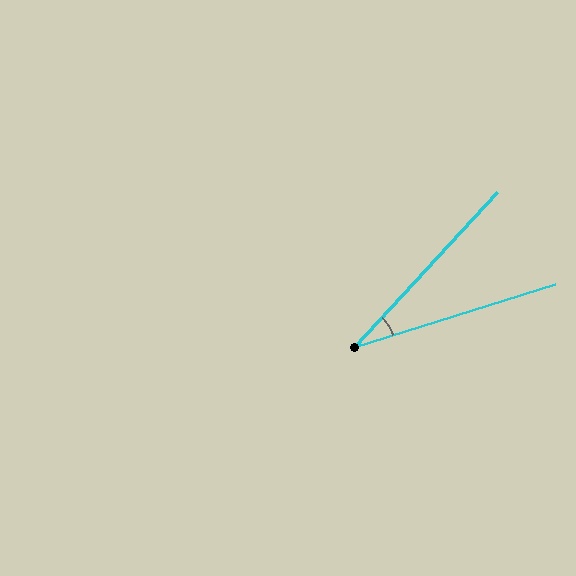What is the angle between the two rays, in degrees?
Approximately 30 degrees.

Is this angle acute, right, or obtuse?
It is acute.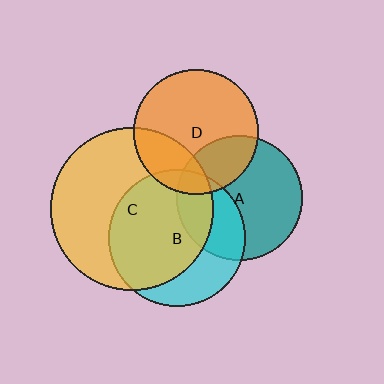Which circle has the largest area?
Circle C (yellow).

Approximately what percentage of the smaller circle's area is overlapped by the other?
Approximately 25%.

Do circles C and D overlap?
Yes.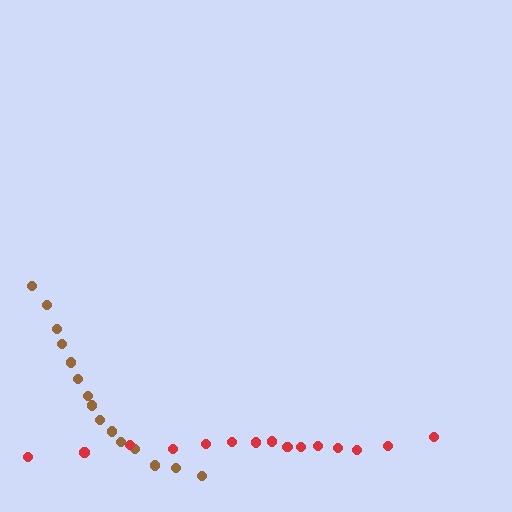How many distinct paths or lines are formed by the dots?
There are 2 distinct paths.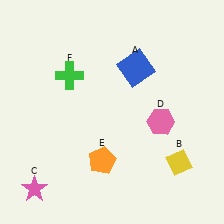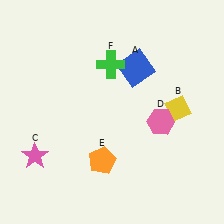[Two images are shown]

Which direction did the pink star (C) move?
The pink star (C) moved up.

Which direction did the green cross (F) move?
The green cross (F) moved right.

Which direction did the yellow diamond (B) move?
The yellow diamond (B) moved up.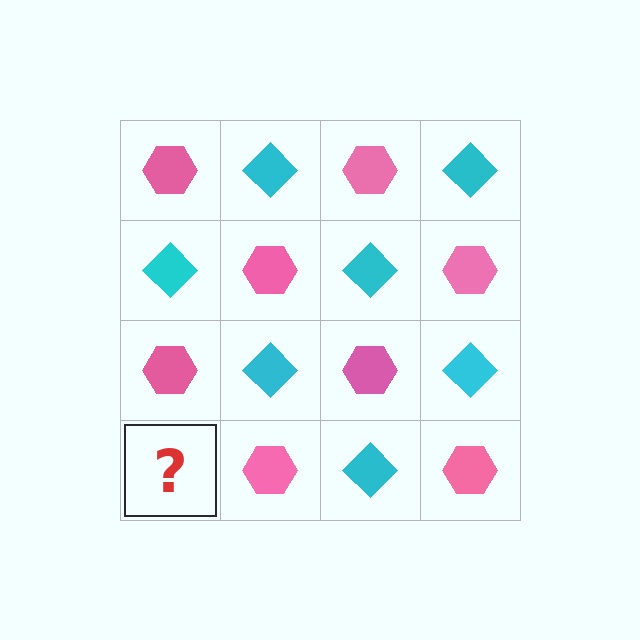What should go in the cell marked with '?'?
The missing cell should contain a cyan diamond.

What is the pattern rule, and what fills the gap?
The rule is that it alternates pink hexagon and cyan diamond in a checkerboard pattern. The gap should be filled with a cyan diamond.